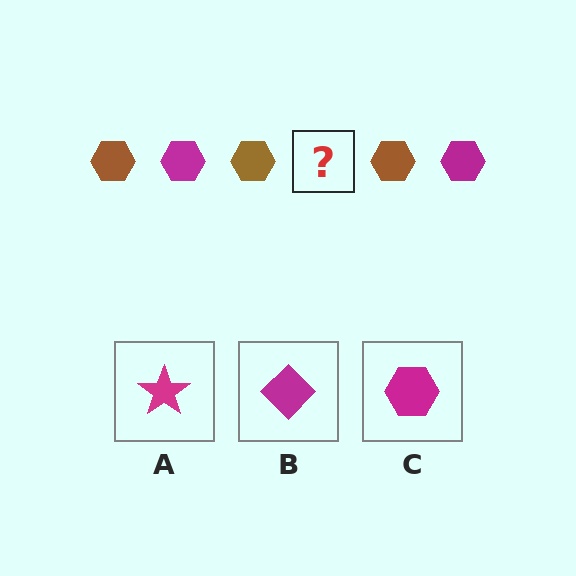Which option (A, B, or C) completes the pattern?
C.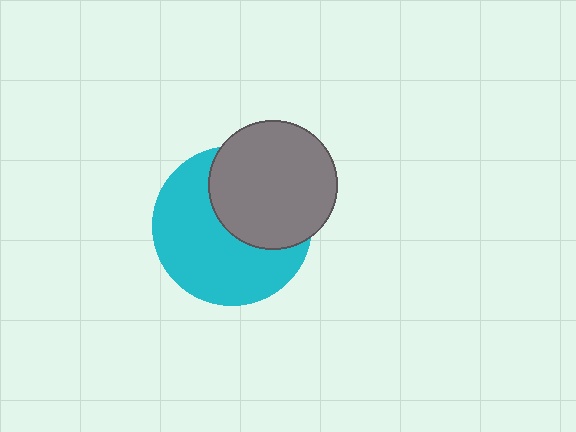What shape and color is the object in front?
The object in front is a gray circle.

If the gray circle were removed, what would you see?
You would see the complete cyan circle.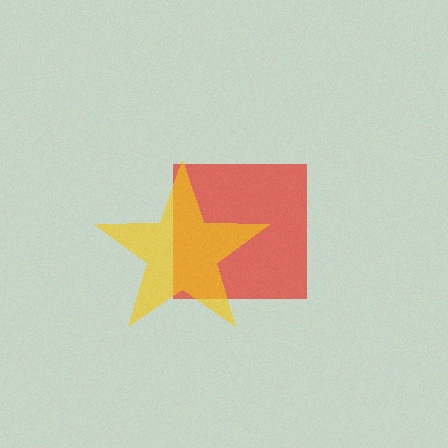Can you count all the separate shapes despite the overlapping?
Yes, there are 2 separate shapes.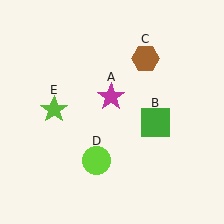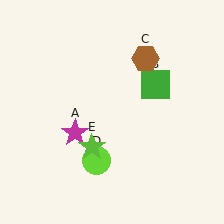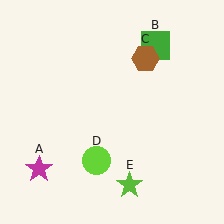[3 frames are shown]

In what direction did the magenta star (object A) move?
The magenta star (object A) moved down and to the left.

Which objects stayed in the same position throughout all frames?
Brown hexagon (object C) and lime circle (object D) remained stationary.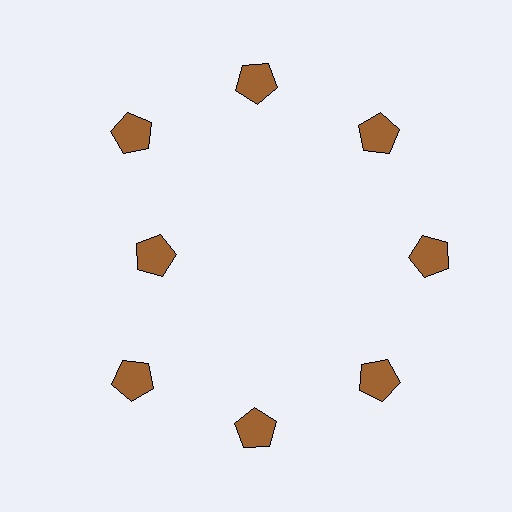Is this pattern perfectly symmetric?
No. The 8 brown pentagons are arranged in a ring, but one element near the 9 o'clock position is pulled inward toward the center, breaking the 8-fold rotational symmetry.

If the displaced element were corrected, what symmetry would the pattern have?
It would have 8-fold rotational symmetry — the pattern would map onto itself every 45 degrees.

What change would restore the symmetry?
The symmetry would be restored by moving it outward, back onto the ring so that all 8 pentagons sit at equal angles and equal distance from the center.